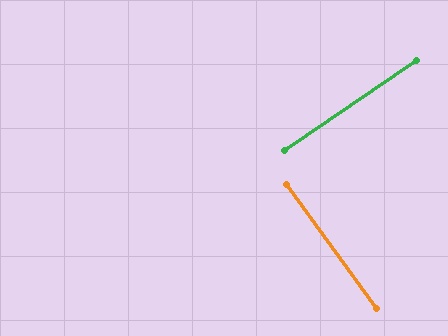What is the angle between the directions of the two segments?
Approximately 88 degrees.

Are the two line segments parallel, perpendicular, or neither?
Perpendicular — they meet at approximately 88°.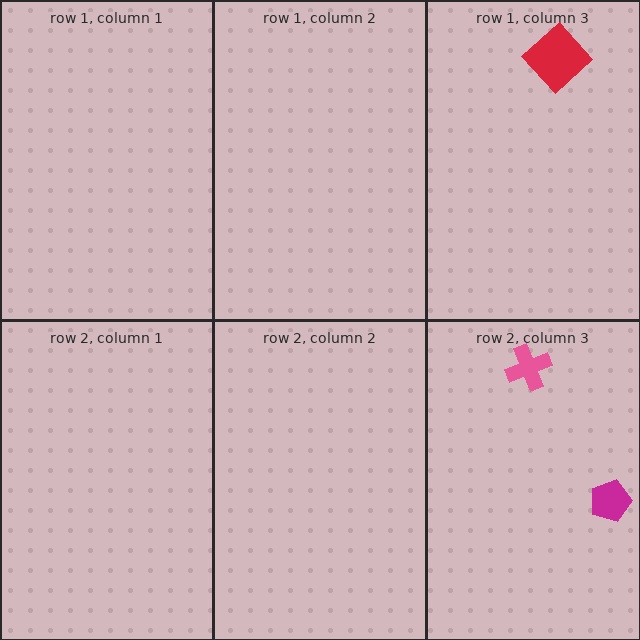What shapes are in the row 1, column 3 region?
The red diamond.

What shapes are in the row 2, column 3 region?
The pink cross, the magenta pentagon.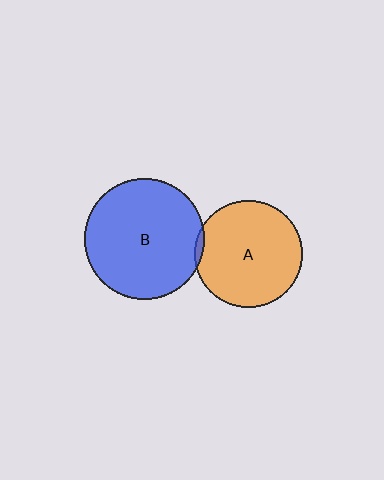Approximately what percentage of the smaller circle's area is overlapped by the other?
Approximately 5%.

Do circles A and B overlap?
Yes.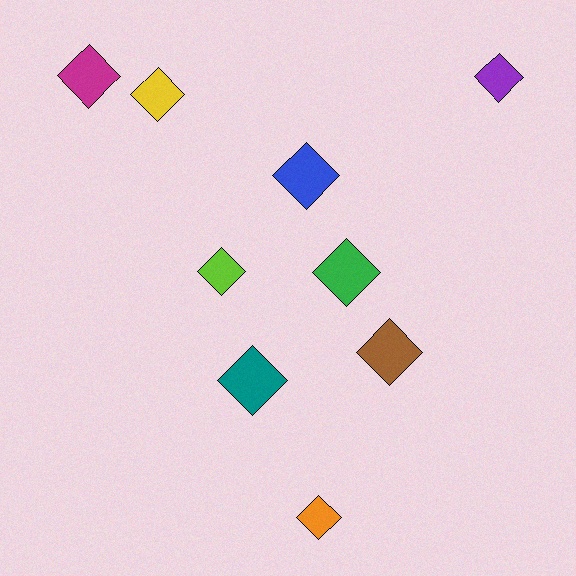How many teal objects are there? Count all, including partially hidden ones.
There is 1 teal object.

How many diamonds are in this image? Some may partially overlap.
There are 9 diamonds.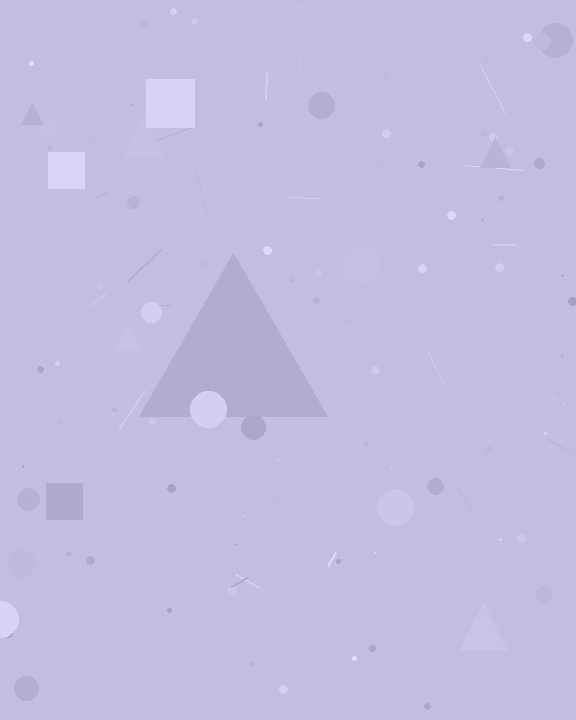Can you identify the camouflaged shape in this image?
The camouflaged shape is a triangle.